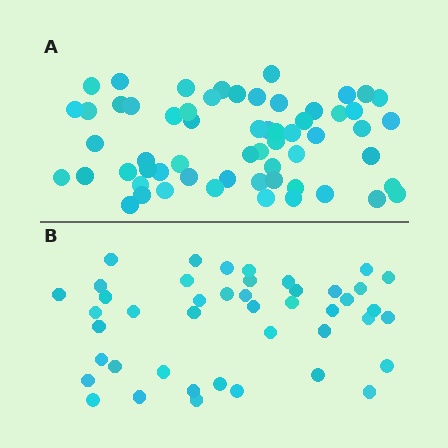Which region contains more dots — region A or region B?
Region A (the top region) has more dots.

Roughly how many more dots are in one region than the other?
Region A has approximately 15 more dots than region B.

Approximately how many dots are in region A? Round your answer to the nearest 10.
About 60 dots.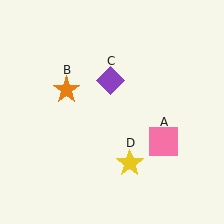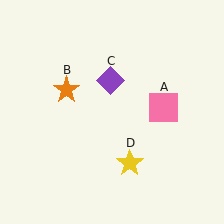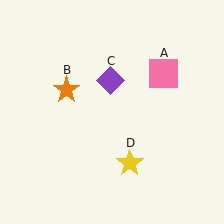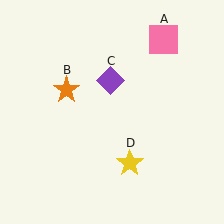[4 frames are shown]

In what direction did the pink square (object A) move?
The pink square (object A) moved up.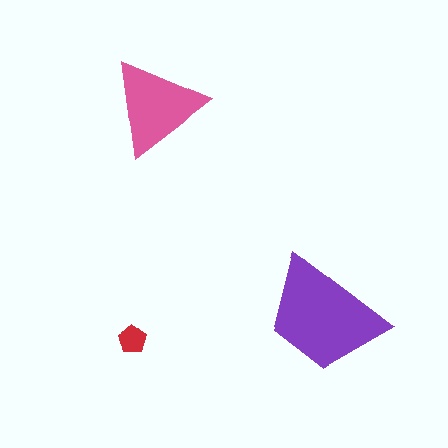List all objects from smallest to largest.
The red pentagon, the pink triangle, the purple trapezoid.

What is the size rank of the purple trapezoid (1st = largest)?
1st.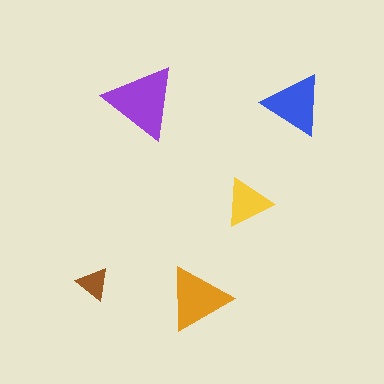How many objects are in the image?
There are 5 objects in the image.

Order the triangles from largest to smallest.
the purple one, the orange one, the blue one, the yellow one, the brown one.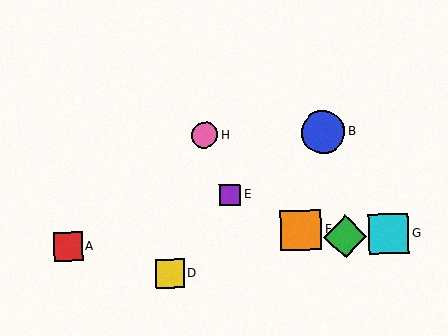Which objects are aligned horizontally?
Objects B, H are aligned horizontally.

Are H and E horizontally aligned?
No, H is at y≈135 and E is at y≈195.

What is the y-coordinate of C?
Object C is at y≈237.